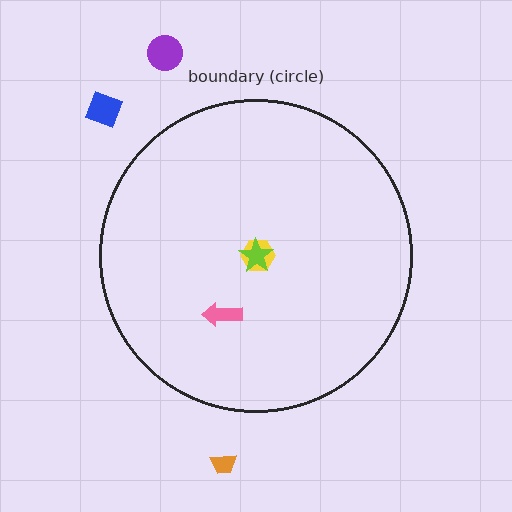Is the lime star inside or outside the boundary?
Inside.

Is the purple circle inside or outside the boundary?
Outside.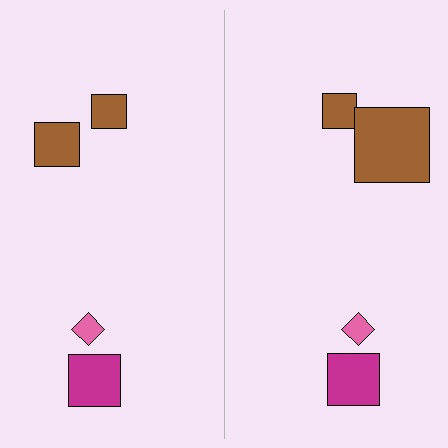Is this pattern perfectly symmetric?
No, the pattern is not perfectly symmetric. The brown square on the right side has a different size than its mirror counterpart.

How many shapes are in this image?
There are 8 shapes in this image.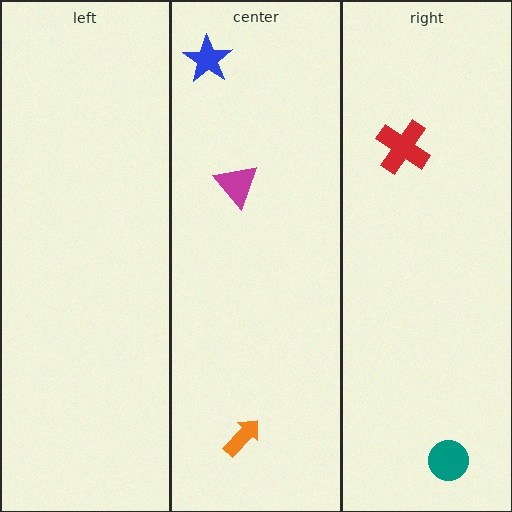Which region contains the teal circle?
The right region.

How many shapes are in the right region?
2.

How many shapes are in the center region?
3.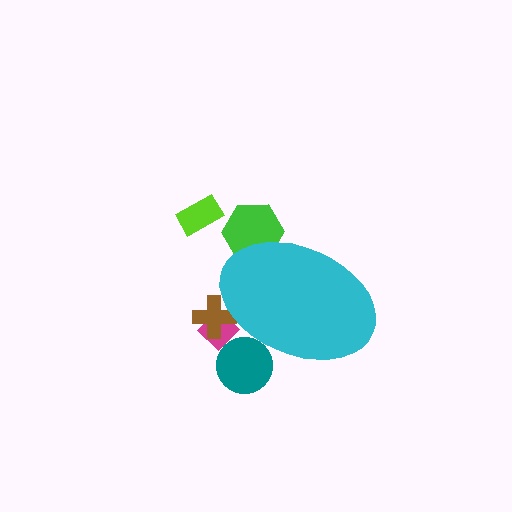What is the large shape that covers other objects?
A cyan ellipse.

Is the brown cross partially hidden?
Yes, the brown cross is partially hidden behind the cyan ellipse.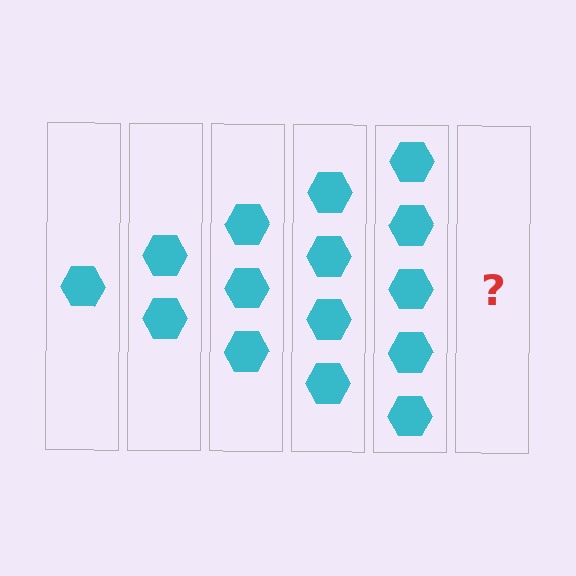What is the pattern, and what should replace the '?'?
The pattern is that each step adds one more hexagon. The '?' should be 6 hexagons.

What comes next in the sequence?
The next element should be 6 hexagons.